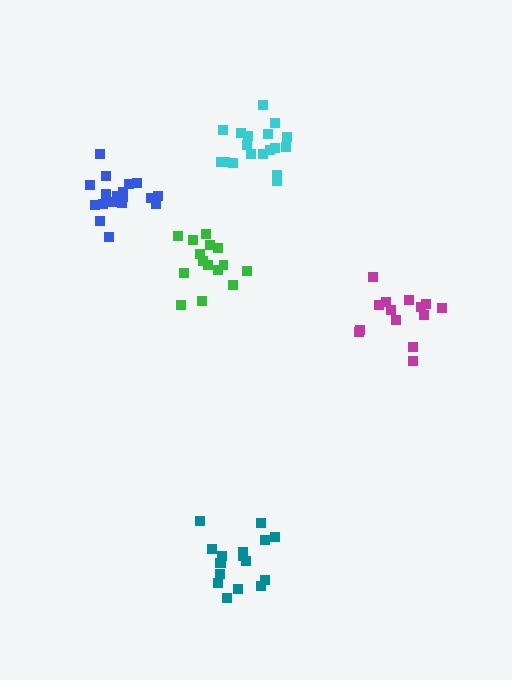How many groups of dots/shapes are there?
There are 5 groups.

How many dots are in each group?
Group 1: 14 dots, Group 2: 18 dots, Group 3: 15 dots, Group 4: 17 dots, Group 5: 18 dots (82 total).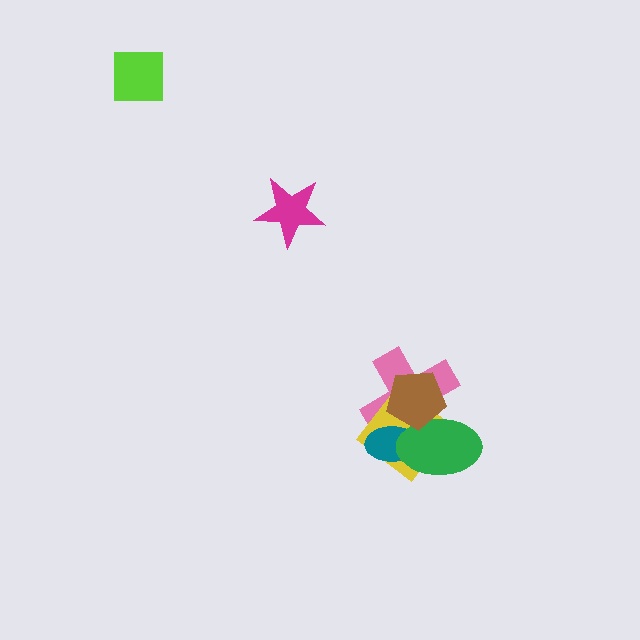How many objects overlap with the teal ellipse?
4 objects overlap with the teal ellipse.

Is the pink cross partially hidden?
Yes, it is partially covered by another shape.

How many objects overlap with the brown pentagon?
4 objects overlap with the brown pentagon.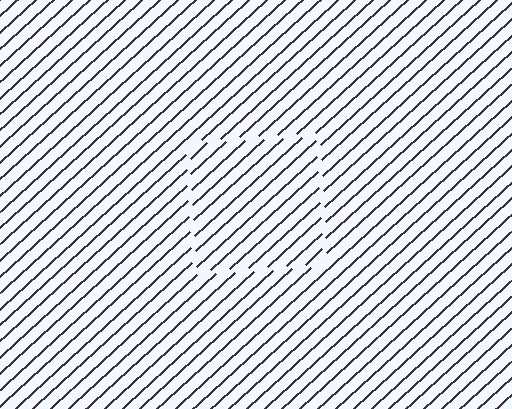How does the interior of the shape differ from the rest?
The interior of the shape contains the same grating, shifted by half a period — the contour is defined by the phase discontinuity where line-ends from the inner and outer gratings abut.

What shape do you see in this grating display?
An illusory square. The interior of the shape contains the same grating, shifted by half a period — the contour is defined by the phase discontinuity where line-ends from the inner and outer gratings abut.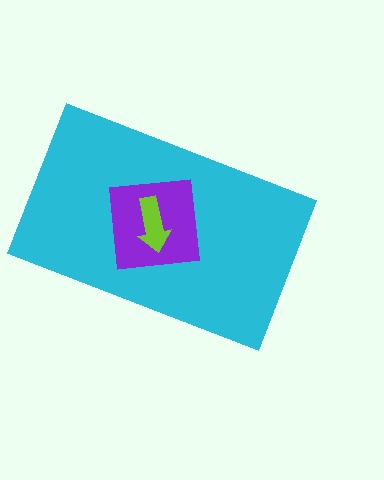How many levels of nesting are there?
3.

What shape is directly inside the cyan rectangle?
The purple square.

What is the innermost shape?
The lime arrow.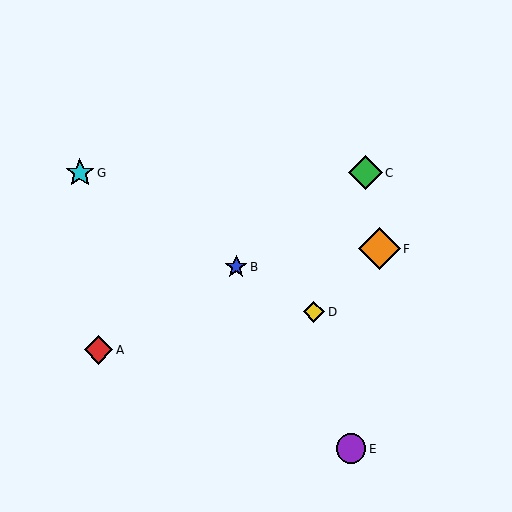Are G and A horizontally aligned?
No, G is at y≈173 and A is at y≈350.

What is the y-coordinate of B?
Object B is at y≈267.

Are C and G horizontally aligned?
Yes, both are at y≈173.